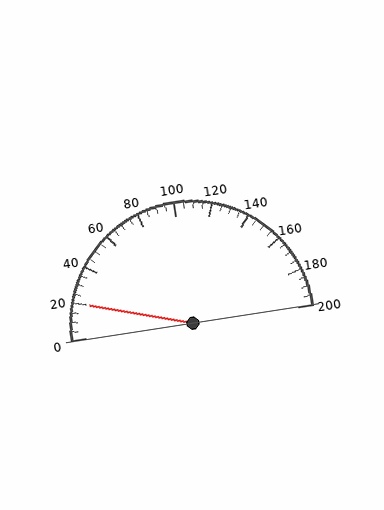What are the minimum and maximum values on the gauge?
The gauge ranges from 0 to 200.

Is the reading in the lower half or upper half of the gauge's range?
The reading is in the lower half of the range (0 to 200).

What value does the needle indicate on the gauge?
The needle indicates approximately 20.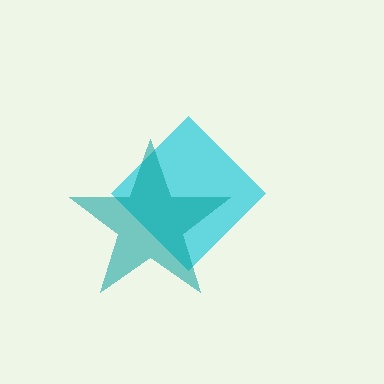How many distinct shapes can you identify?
There are 2 distinct shapes: a cyan diamond, a teal star.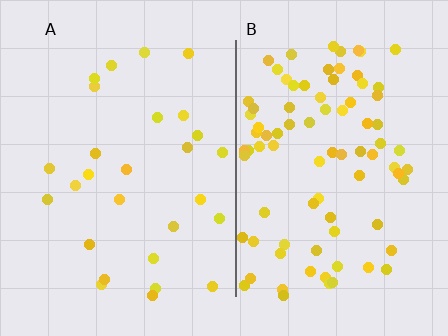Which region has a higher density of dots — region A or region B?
B (the right).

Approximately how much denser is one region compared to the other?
Approximately 3.1× — region B over region A.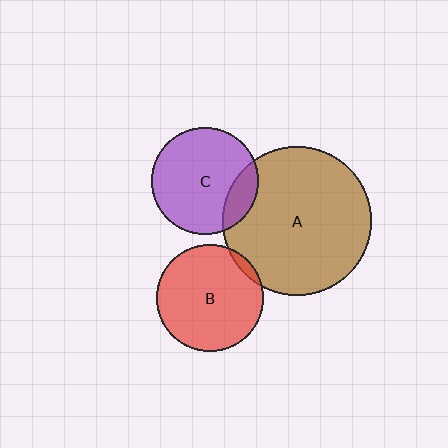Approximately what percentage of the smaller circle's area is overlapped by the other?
Approximately 5%.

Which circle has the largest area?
Circle A (brown).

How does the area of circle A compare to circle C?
Approximately 1.9 times.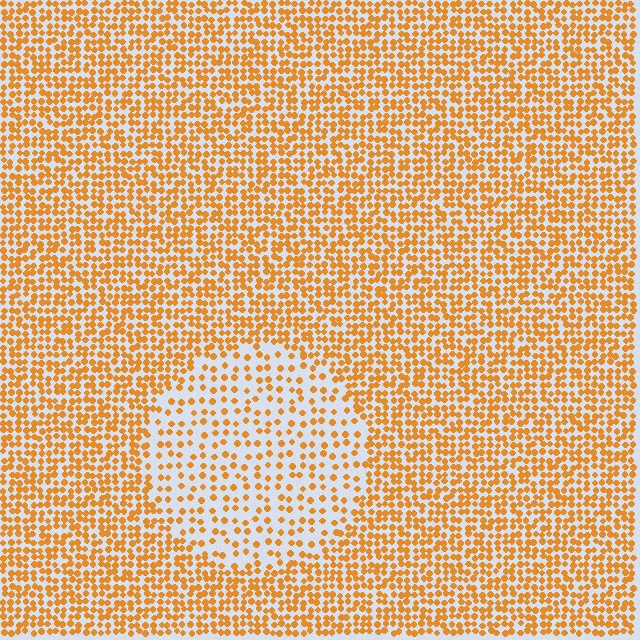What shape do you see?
I see a circle.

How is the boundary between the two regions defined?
The boundary is defined by a change in element density (approximately 2.1x ratio). All elements are the same color, size, and shape.